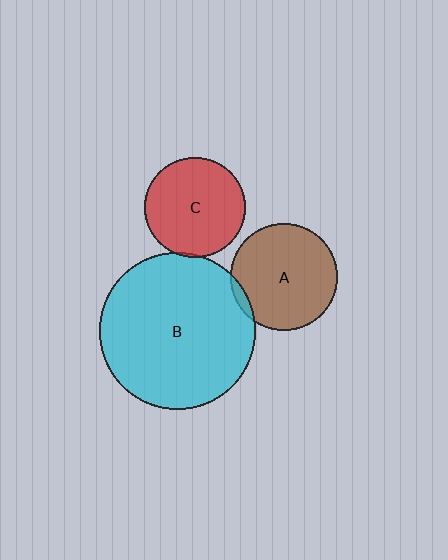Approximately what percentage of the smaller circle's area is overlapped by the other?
Approximately 5%.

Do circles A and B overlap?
Yes.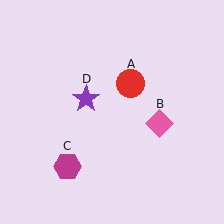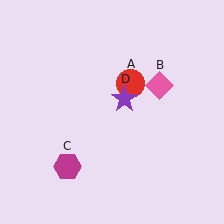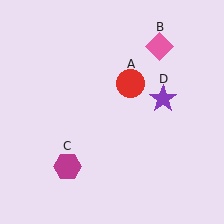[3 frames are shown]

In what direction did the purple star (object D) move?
The purple star (object D) moved right.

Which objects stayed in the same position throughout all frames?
Red circle (object A) and magenta hexagon (object C) remained stationary.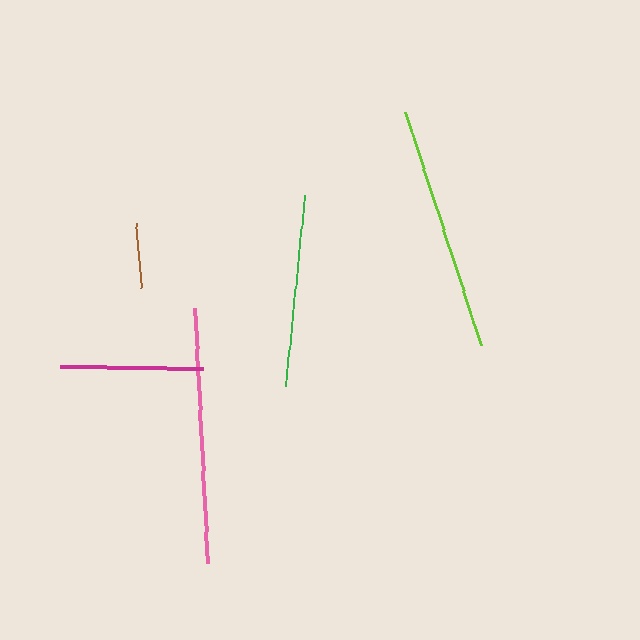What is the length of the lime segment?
The lime segment is approximately 244 pixels long.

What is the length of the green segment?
The green segment is approximately 192 pixels long.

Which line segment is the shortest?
The brown line is the shortest at approximately 65 pixels.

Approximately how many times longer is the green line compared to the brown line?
The green line is approximately 3.0 times the length of the brown line.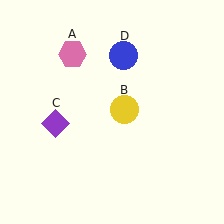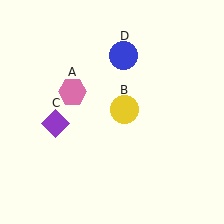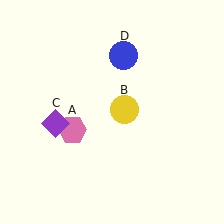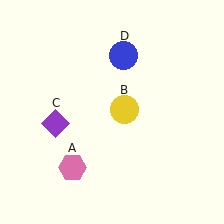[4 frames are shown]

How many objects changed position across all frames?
1 object changed position: pink hexagon (object A).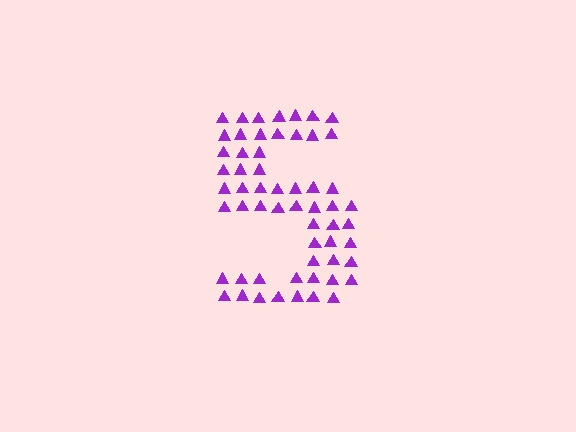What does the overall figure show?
The overall figure shows the digit 5.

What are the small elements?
The small elements are triangles.